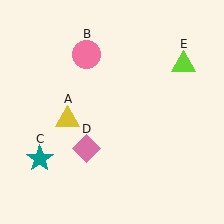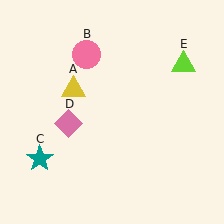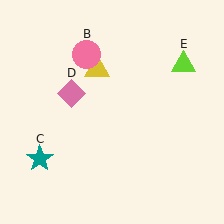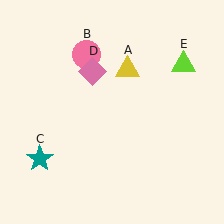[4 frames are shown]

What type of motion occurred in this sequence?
The yellow triangle (object A), pink diamond (object D) rotated clockwise around the center of the scene.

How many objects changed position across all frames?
2 objects changed position: yellow triangle (object A), pink diamond (object D).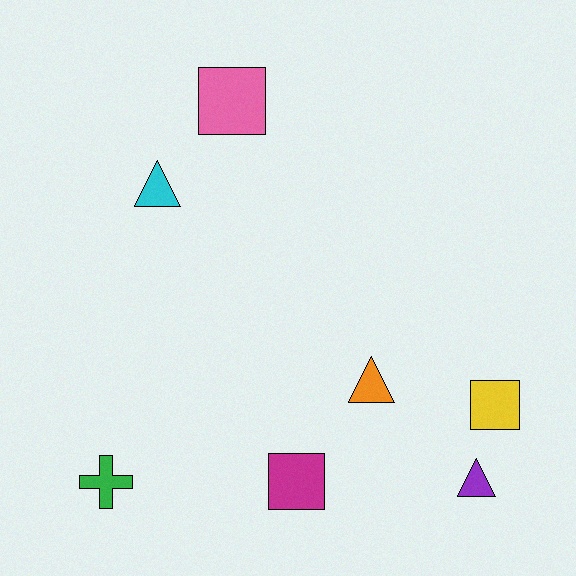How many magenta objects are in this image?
There is 1 magenta object.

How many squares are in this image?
There are 3 squares.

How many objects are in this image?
There are 7 objects.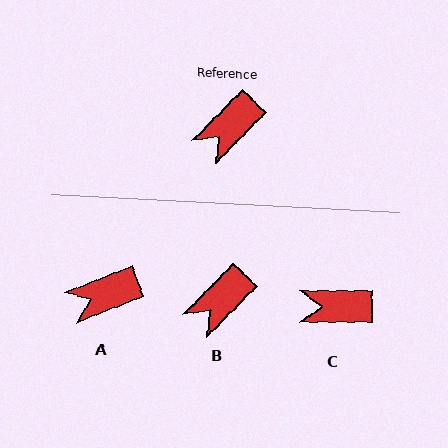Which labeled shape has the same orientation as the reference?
B.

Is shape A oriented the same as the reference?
No, it is off by about 24 degrees.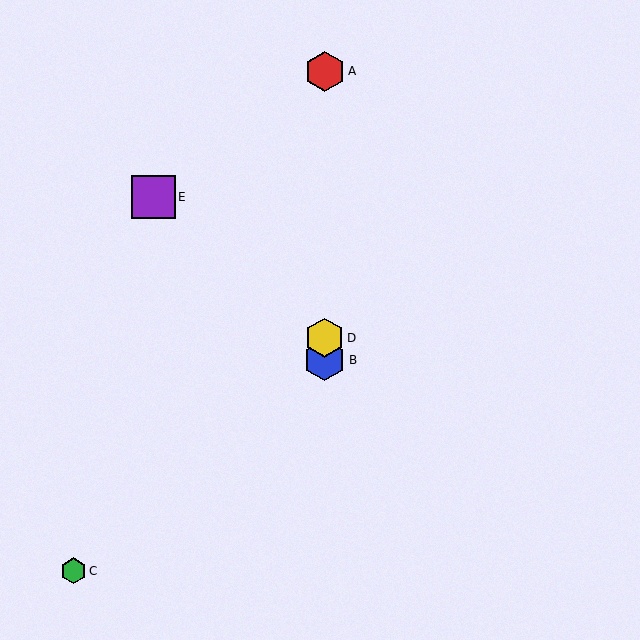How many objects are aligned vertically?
3 objects (A, B, D) are aligned vertically.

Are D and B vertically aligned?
Yes, both are at x≈325.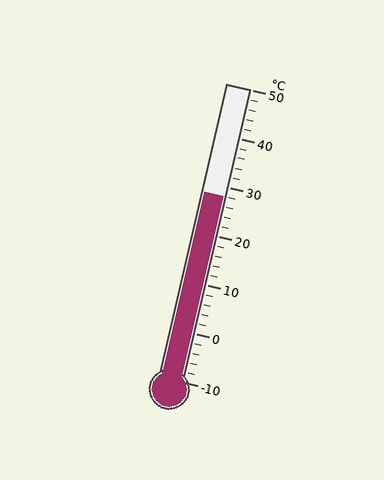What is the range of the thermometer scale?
The thermometer scale ranges from -10°C to 50°C.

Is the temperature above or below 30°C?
The temperature is below 30°C.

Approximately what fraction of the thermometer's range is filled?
The thermometer is filled to approximately 65% of its range.